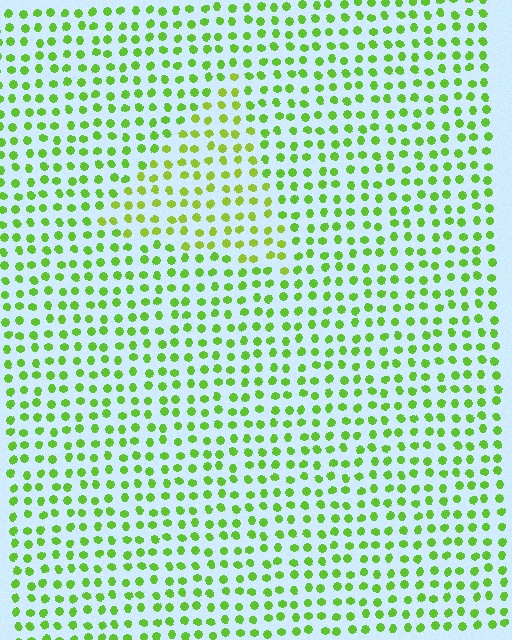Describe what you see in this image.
The image is filled with small lime elements in a uniform arrangement. A triangle-shaped region is visible where the elements are tinted to a slightly different hue, forming a subtle color boundary.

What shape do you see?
I see a triangle.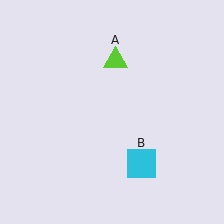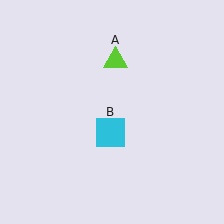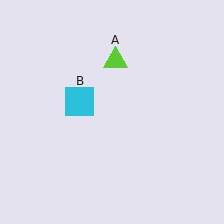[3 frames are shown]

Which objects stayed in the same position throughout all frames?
Lime triangle (object A) remained stationary.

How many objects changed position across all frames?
1 object changed position: cyan square (object B).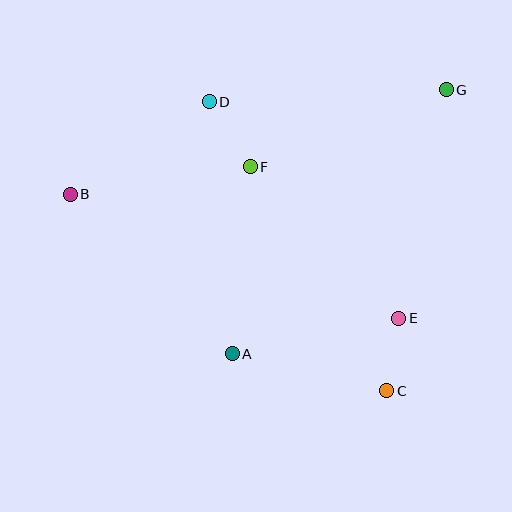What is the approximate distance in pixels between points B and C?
The distance between B and C is approximately 372 pixels.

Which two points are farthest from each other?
Points B and G are farthest from each other.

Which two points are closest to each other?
Points C and E are closest to each other.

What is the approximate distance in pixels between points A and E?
The distance between A and E is approximately 170 pixels.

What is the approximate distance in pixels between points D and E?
The distance between D and E is approximately 287 pixels.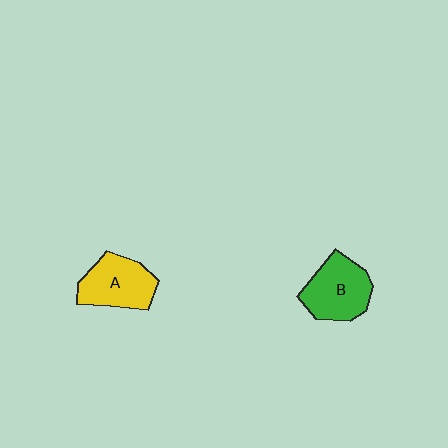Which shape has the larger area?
Shape B (green).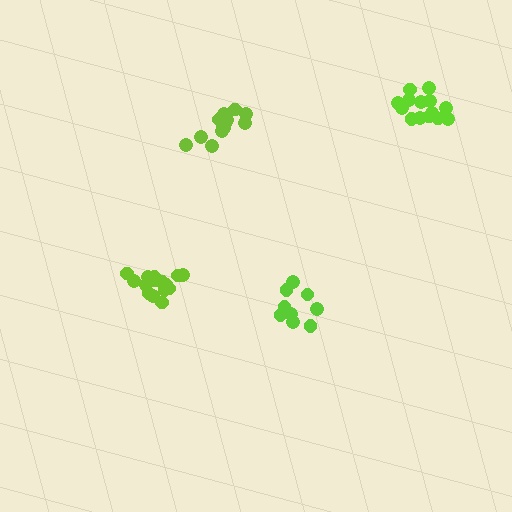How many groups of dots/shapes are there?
There are 4 groups.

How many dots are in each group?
Group 1: 15 dots, Group 2: 10 dots, Group 3: 14 dots, Group 4: 13 dots (52 total).